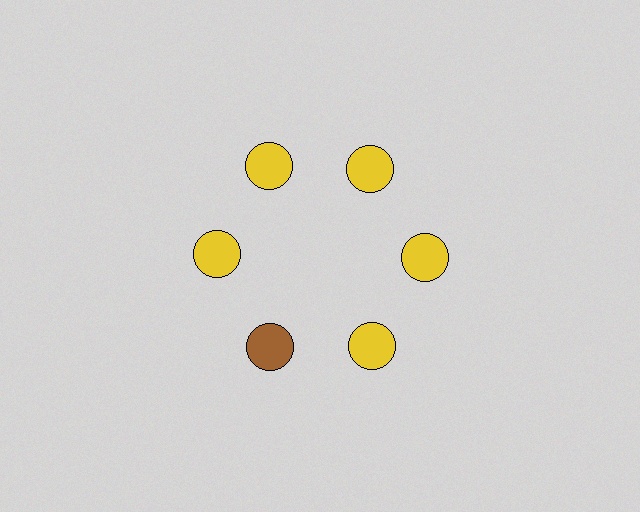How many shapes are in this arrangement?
There are 6 shapes arranged in a ring pattern.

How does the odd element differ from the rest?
It has a different color: brown instead of yellow.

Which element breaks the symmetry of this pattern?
The brown circle at roughly the 7 o'clock position breaks the symmetry. All other shapes are yellow circles.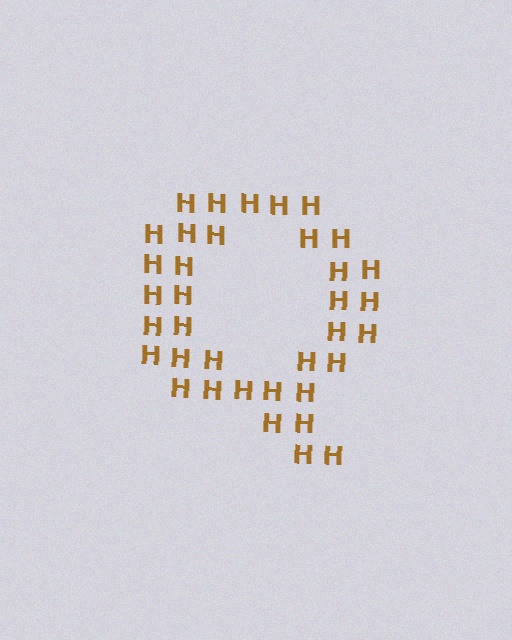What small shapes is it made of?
It is made of small letter H's.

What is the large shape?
The large shape is the letter Q.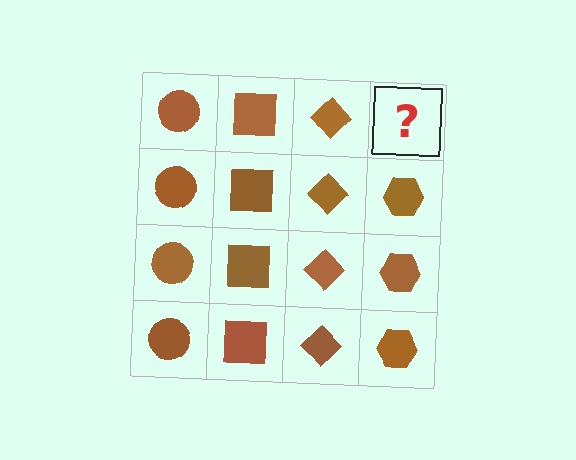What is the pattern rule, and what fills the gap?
The rule is that each column has a consistent shape. The gap should be filled with a brown hexagon.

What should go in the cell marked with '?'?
The missing cell should contain a brown hexagon.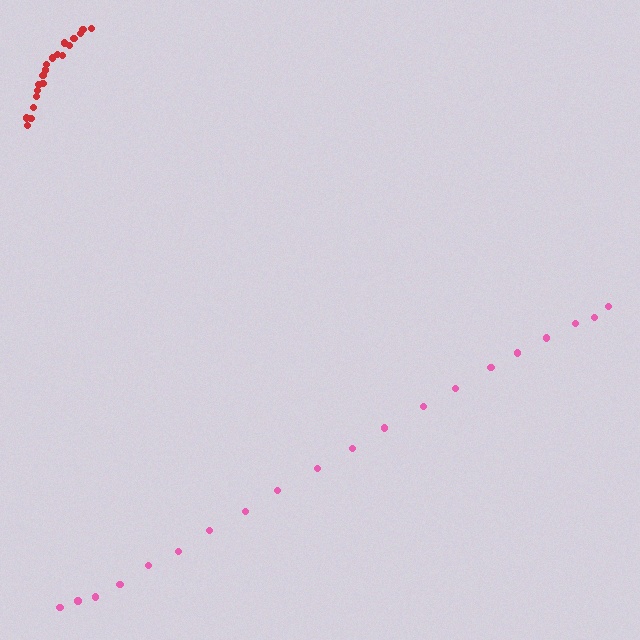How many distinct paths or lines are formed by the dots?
There are 2 distinct paths.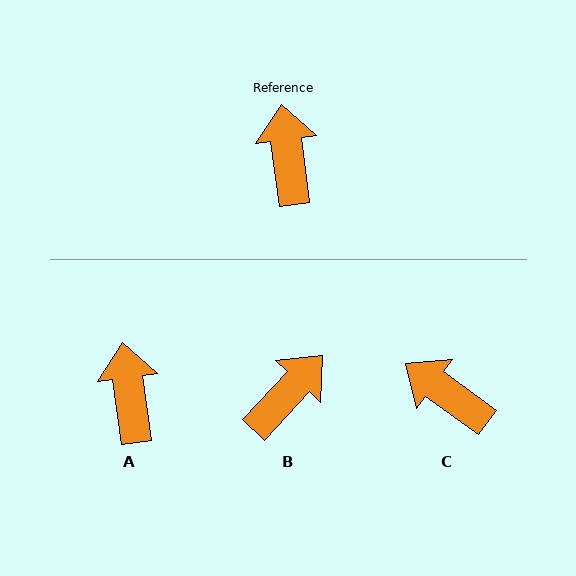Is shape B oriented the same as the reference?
No, it is off by about 50 degrees.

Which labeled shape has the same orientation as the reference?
A.